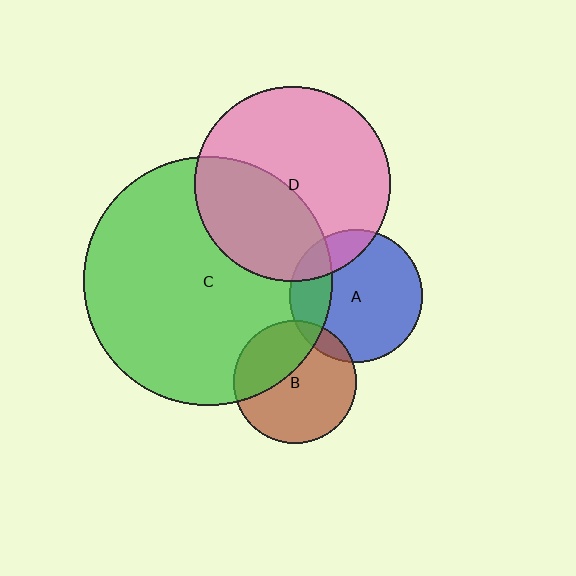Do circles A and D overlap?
Yes.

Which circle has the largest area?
Circle C (green).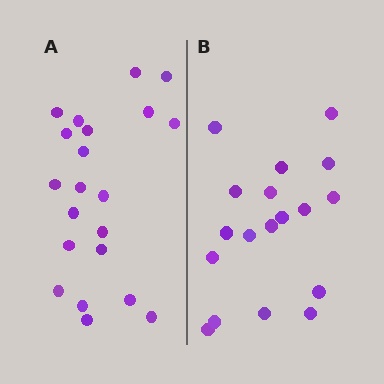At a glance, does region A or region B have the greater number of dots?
Region A (the left region) has more dots.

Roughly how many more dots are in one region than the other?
Region A has just a few more — roughly 2 or 3 more dots than region B.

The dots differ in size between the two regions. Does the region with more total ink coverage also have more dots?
No. Region B has more total ink coverage because its dots are larger, but region A actually contains more individual dots. Total area can be misleading — the number of items is what matters here.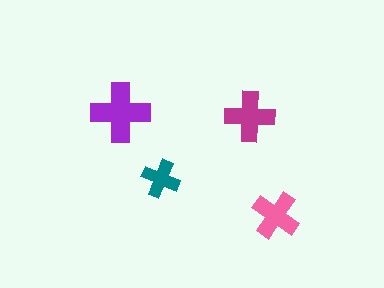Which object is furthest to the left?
The purple cross is leftmost.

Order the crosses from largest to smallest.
the purple one, the magenta one, the pink one, the teal one.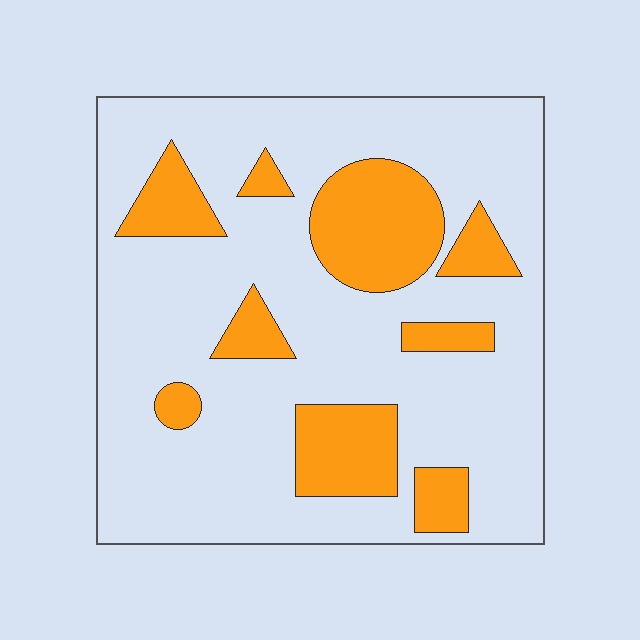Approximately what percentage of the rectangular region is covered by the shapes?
Approximately 25%.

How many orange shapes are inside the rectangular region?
9.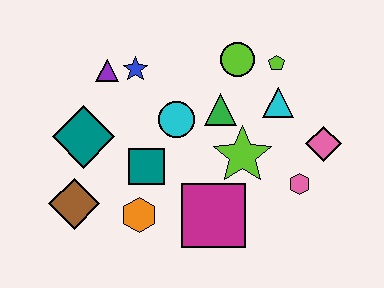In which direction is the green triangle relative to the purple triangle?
The green triangle is to the right of the purple triangle.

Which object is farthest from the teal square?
The pink diamond is farthest from the teal square.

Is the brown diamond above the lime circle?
No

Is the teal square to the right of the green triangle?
No